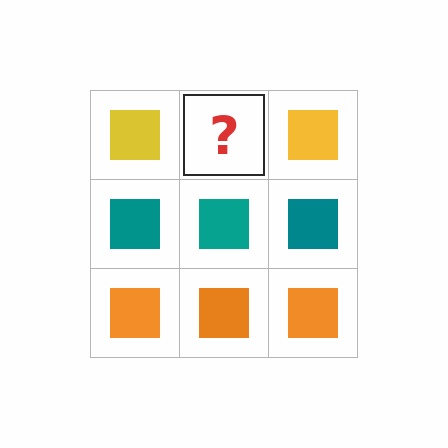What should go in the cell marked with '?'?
The missing cell should contain a yellow square.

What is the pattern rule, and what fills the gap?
The rule is that each row has a consistent color. The gap should be filled with a yellow square.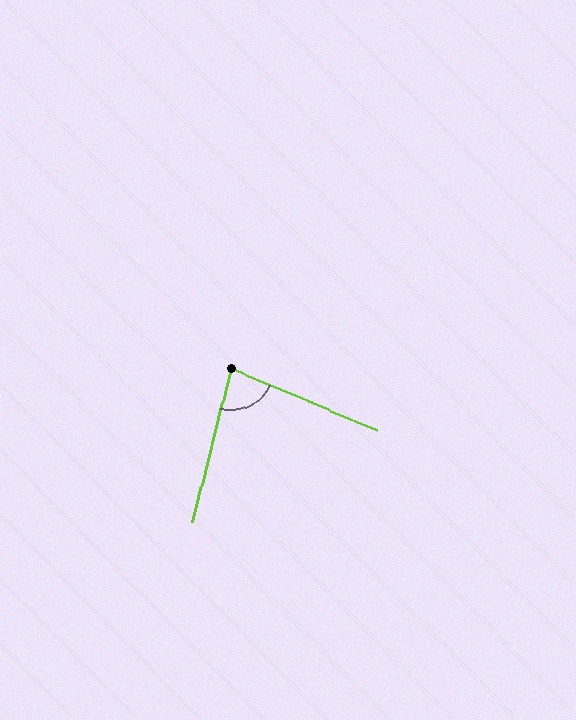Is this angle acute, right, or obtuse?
It is acute.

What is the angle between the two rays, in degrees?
Approximately 81 degrees.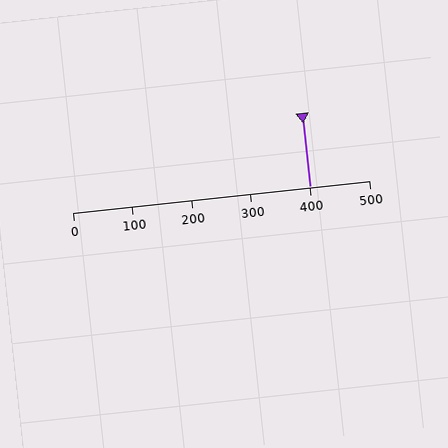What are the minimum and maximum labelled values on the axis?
The axis runs from 0 to 500.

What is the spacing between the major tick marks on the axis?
The major ticks are spaced 100 apart.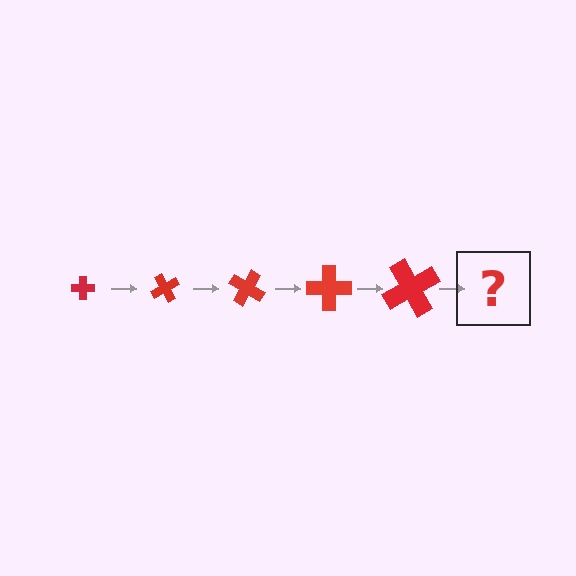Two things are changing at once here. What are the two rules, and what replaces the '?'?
The two rules are that the cross grows larger each step and it rotates 60 degrees each step. The '?' should be a cross, larger than the previous one and rotated 300 degrees from the start.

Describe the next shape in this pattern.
It should be a cross, larger than the previous one and rotated 300 degrees from the start.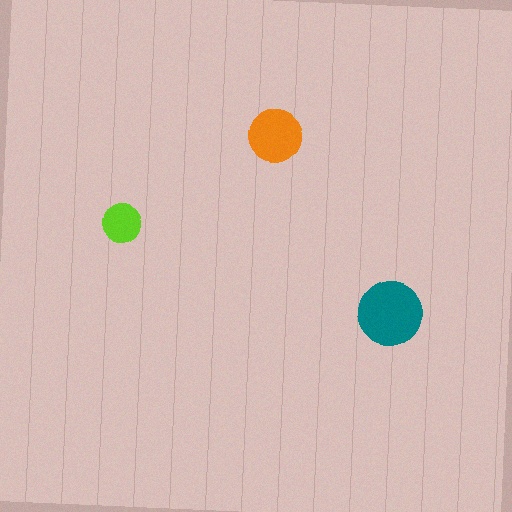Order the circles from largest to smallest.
the teal one, the orange one, the lime one.